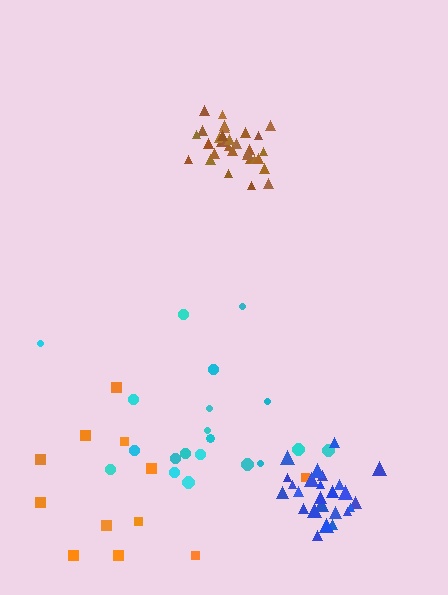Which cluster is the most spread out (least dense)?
Orange.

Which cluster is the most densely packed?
Brown.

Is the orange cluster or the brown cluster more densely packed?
Brown.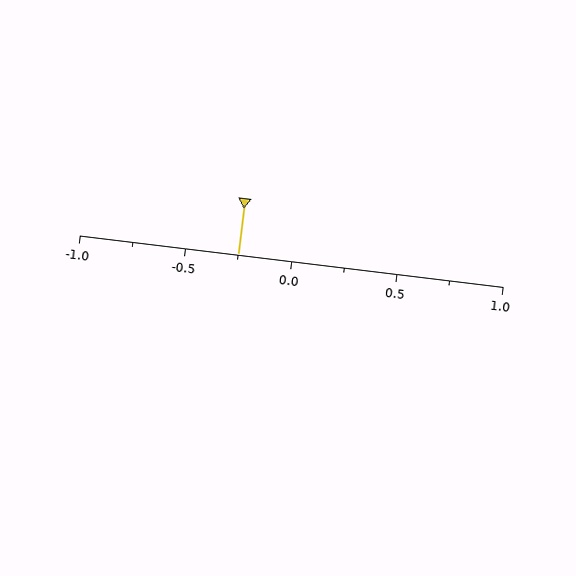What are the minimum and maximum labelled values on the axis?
The axis runs from -1.0 to 1.0.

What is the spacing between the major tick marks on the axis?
The major ticks are spaced 0.5 apart.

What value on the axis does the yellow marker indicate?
The marker indicates approximately -0.25.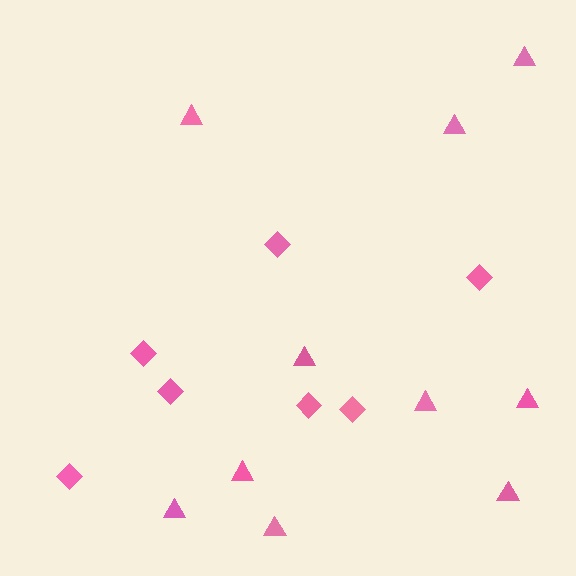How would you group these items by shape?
There are 2 groups: one group of diamonds (7) and one group of triangles (10).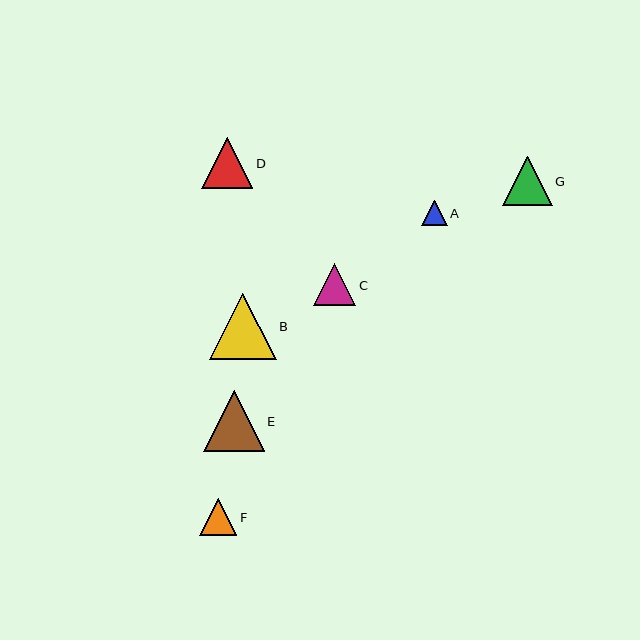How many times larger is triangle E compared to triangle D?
Triangle E is approximately 1.2 times the size of triangle D.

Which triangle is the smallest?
Triangle A is the smallest with a size of approximately 25 pixels.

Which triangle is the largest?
Triangle B is the largest with a size of approximately 66 pixels.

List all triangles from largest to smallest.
From largest to smallest: B, E, D, G, C, F, A.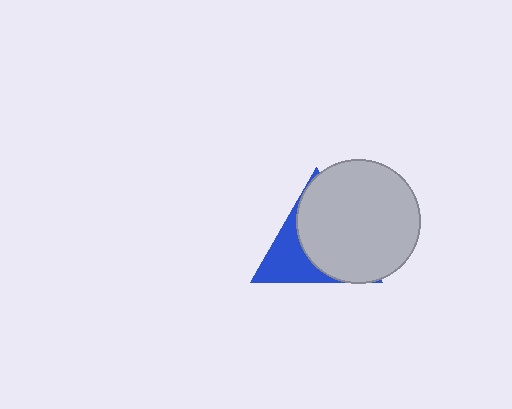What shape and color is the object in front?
The object in front is a light gray circle.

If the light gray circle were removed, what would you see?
You would see the complete blue triangle.